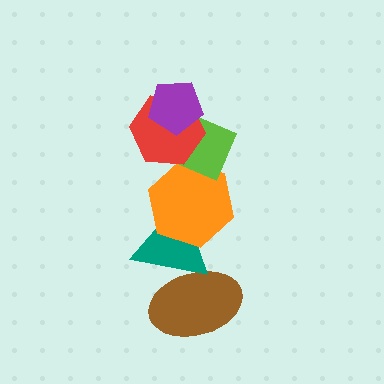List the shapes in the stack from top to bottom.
From top to bottom: the purple pentagon, the red hexagon, the lime rectangle, the orange hexagon, the teal triangle, the brown ellipse.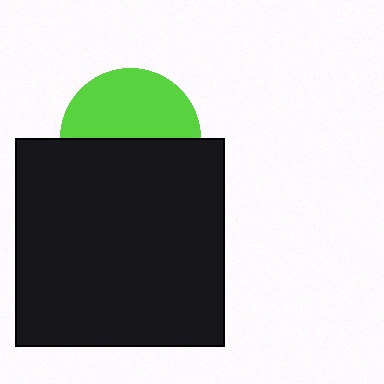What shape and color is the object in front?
The object in front is a black square.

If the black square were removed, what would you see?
You would see the complete lime circle.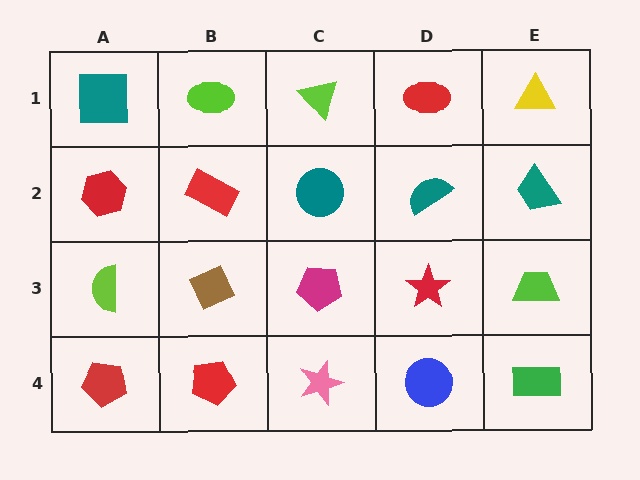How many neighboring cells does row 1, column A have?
2.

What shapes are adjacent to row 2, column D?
A red ellipse (row 1, column D), a red star (row 3, column D), a teal circle (row 2, column C), a teal trapezoid (row 2, column E).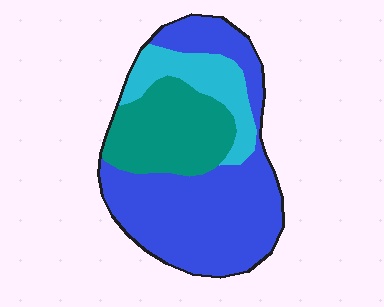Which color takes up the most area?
Blue, at roughly 55%.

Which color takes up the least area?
Cyan, at roughly 15%.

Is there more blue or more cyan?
Blue.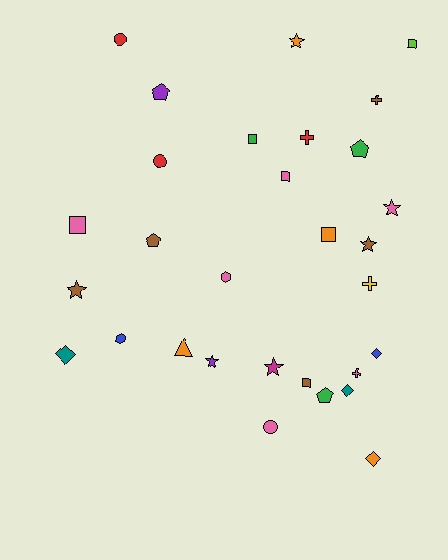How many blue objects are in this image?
There are 2 blue objects.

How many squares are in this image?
There are 6 squares.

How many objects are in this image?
There are 30 objects.